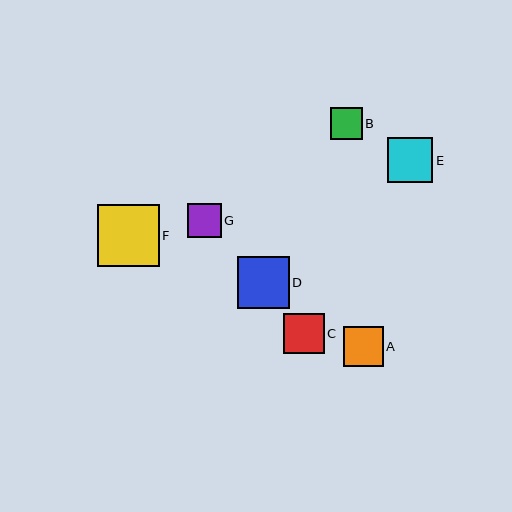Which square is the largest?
Square F is the largest with a size of approximately 62 pixels.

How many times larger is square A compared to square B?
Square A is approximately 1.3 times the size of square B.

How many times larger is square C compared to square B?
Square C is approximately 1.3 times the size of square B.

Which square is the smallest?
Square B is the smallest with a size of approximately 31 pixels.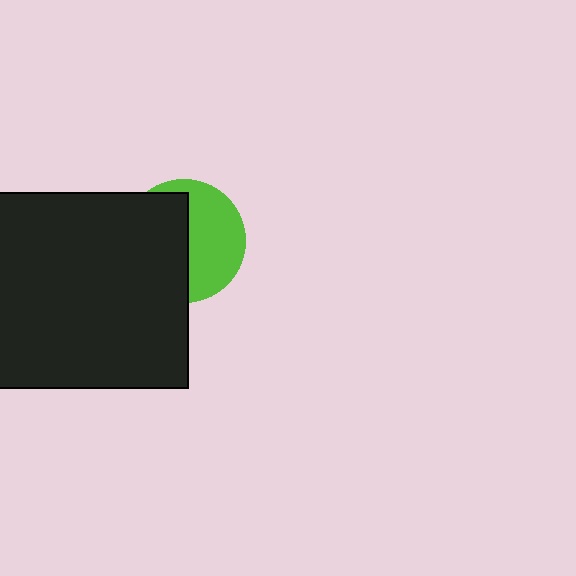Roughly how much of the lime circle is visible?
About half of it is visible (roughly 47%).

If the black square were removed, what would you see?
You would see the complete lime circle.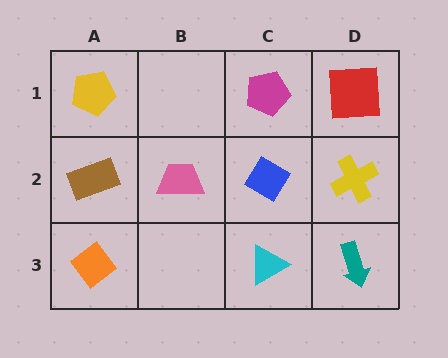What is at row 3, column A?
An orange diamond.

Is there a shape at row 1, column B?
No, that cell is empty.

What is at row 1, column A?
A yellow pentagon.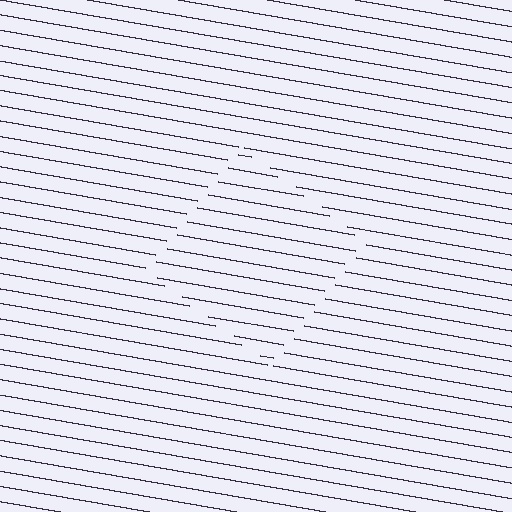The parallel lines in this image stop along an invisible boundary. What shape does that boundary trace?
An illusory square. The interior of the shape contains the same grating, shifted by half a period — the contour is defined by the phase discontinuity where line-ends from the inner and outer gratings abut.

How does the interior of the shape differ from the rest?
The interior of the shape contains the same grating, shifted by half a period — the contour is defined by the phase discontinuity where line-ends from the inner and outer gratings abut.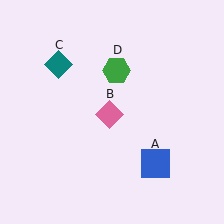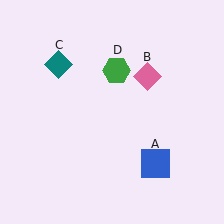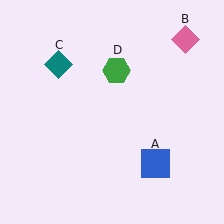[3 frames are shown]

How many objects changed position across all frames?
1 object changed position: pink diamond (object B).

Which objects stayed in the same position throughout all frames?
Blue square (object A) and teal diamond (object C) and green hexagon (object D) remained stationary.